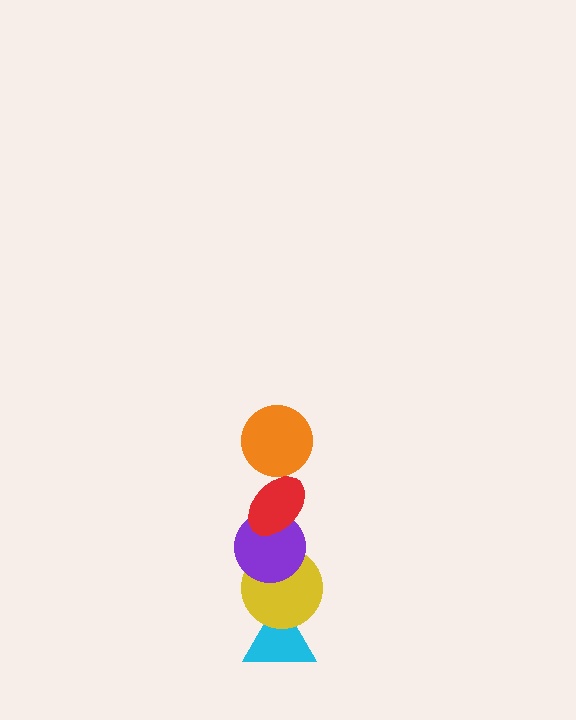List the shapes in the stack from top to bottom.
From top to bottom: the orange circle, the red ellipse, the purple circle, the yellow circle, the cyan triangle.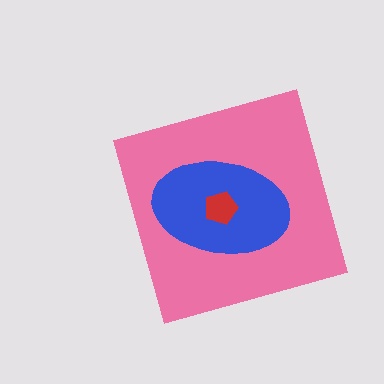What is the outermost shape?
The pink diamond.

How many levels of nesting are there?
3.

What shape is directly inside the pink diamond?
The blue ellipse.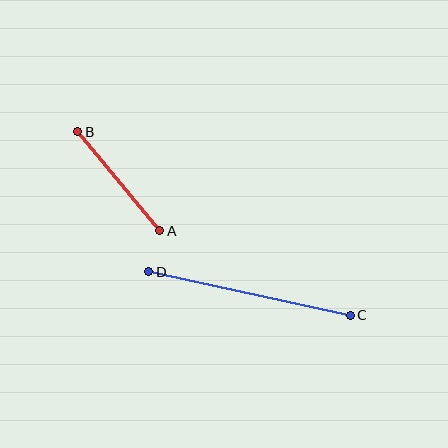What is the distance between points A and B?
The distance is approximately 129 pixels.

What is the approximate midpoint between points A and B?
The midpoint is at approximately (119, 181) pixels.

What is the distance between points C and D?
The distance is approximately 206 pixels.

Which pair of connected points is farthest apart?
Points C and D are farthest apart.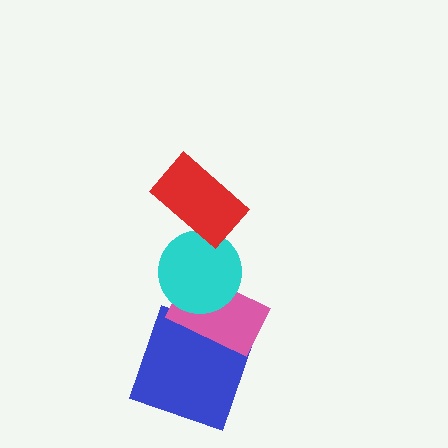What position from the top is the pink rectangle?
The pink rectangle is 3rd from the top.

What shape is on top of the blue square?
The pink rectangle is on top of the blue square.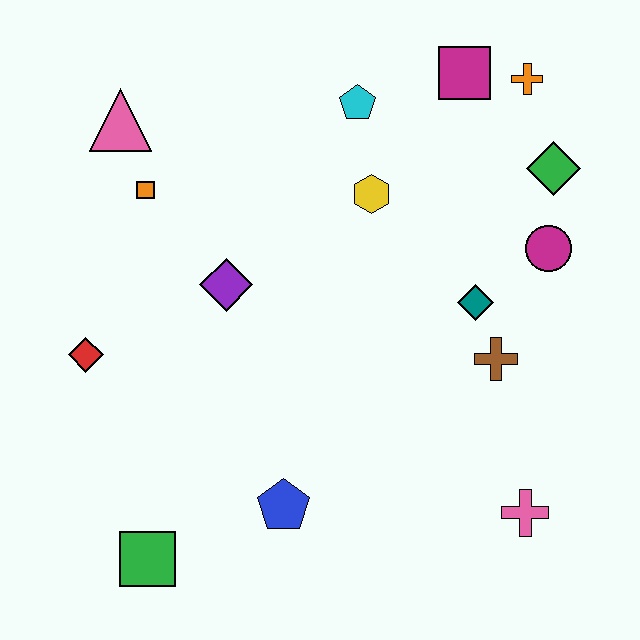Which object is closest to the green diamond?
The magenta circle is closest to the green diamond.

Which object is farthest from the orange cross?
The green square is farthest from the orange cross.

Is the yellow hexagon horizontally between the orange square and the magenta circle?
Yes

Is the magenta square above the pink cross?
Yes